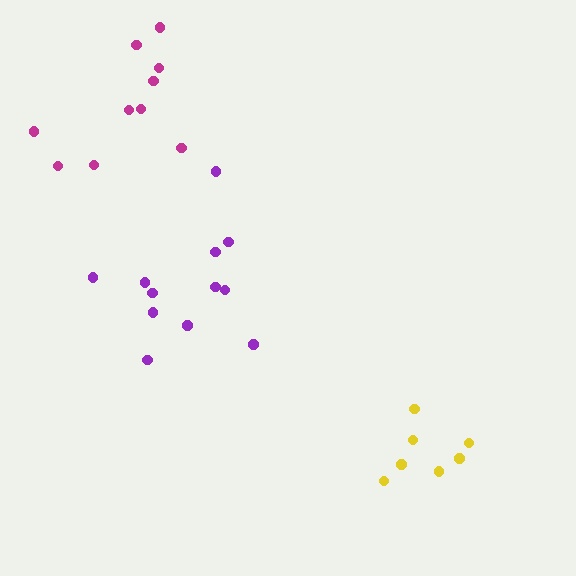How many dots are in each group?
Group 1: 12 dots, Group 2: 10 dots, Group 3: 7 dots (29 total).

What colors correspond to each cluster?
The clusters are colored: purple, magenta, yellow.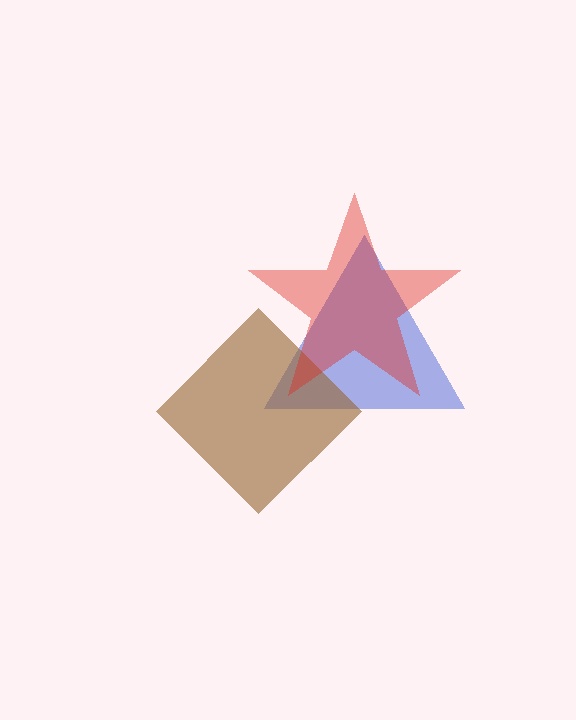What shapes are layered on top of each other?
The layered shapes are: a blue triangle, a brown diamond, a red star.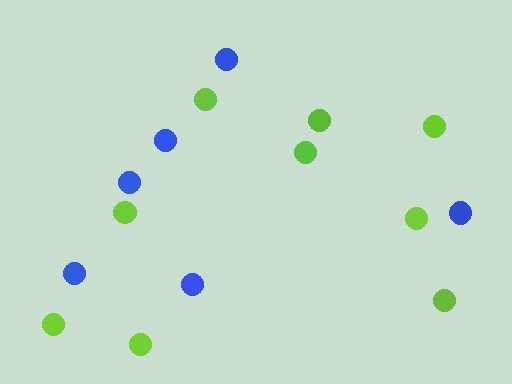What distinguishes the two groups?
There are 2 groups: one group of lime circles (9) and one group of blue circles (6).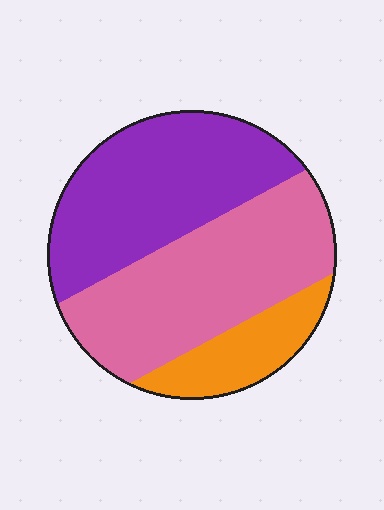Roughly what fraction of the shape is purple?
Purple takes up about two fifths (2/5) of the shape.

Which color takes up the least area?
Orange, at roughly 15%.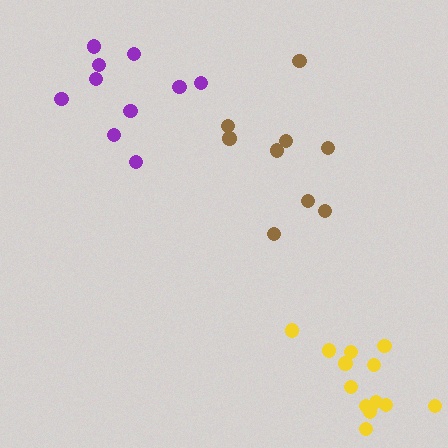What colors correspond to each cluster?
The clusters are colored: brown, yellow, purple.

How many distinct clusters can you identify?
There are 3 distinct clusters.